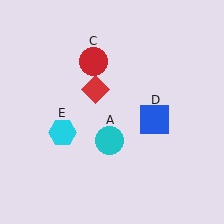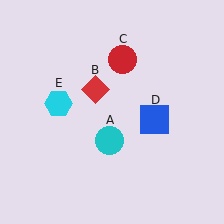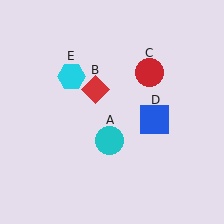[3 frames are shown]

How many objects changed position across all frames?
2 objects changed position: red circle (object C), cyan hexagon (object E).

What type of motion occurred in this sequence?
The red circle (object C), cyan hexagon (object E) rotated clockwise around the center of the scene.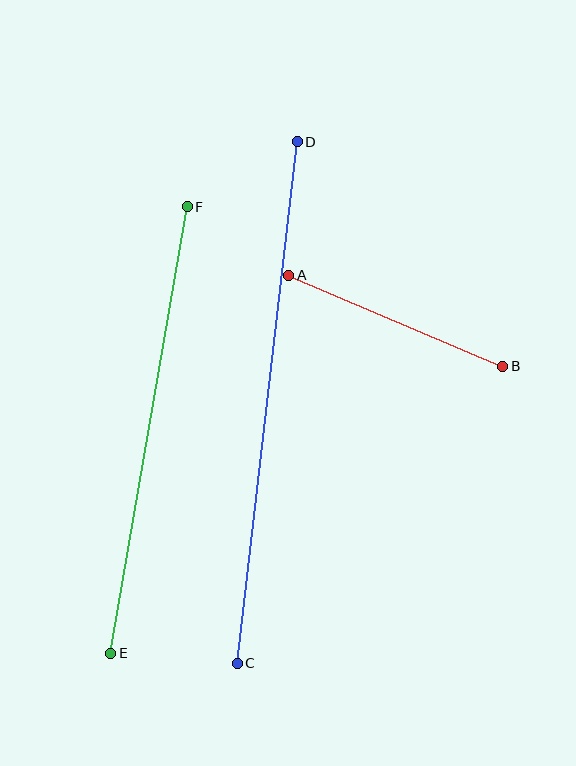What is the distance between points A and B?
The distance is approximately 233 pixels.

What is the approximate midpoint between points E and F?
The midpoint is at approximately (149, 430) pixels.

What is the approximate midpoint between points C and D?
The midpoint is at approximately (267, 402) pixels.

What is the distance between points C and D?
The distance is approximately 525 pixels.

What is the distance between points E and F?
The distance is approximately 453 pixels.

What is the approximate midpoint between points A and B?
The midpoint is at approximately (396, 321) pixels.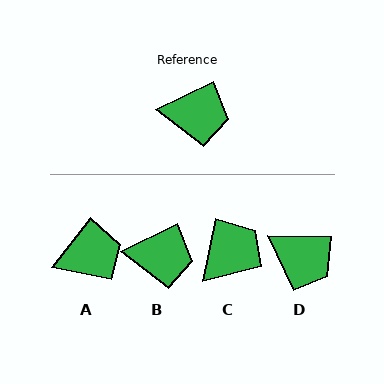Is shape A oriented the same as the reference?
No, it is off by about 26 degrees.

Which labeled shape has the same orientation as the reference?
B.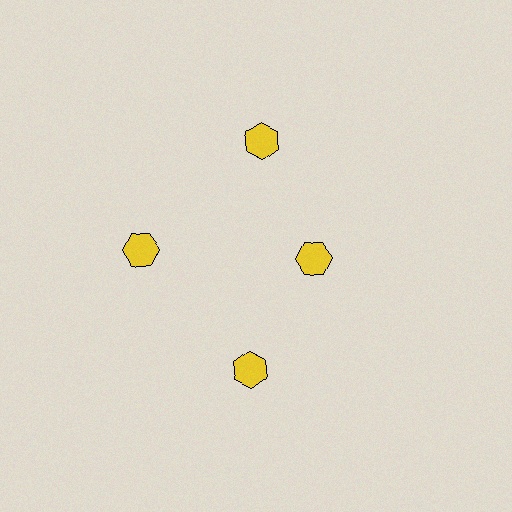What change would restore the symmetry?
The symmetry would be restored by moving it outward, back onto the ring so that all 4 hexagons sit at equal angles and equal distance from the center.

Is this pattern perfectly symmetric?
No. The 4 yellow hexagons are arranged in a ring, but one element near the 3 o'clock position is pulled inward toward the center, breaking the 4-fold rotational symmetry.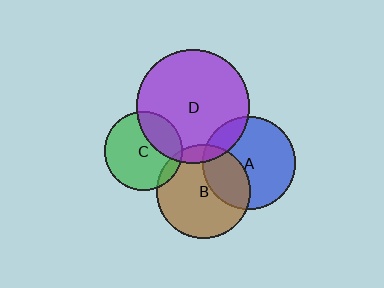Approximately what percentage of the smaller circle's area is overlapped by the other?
Approximately 10%.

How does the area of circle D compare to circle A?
Approximately 1.5 times.